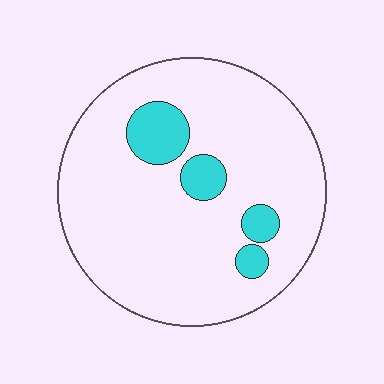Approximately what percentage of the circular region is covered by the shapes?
Approximately 10%.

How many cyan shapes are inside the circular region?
4.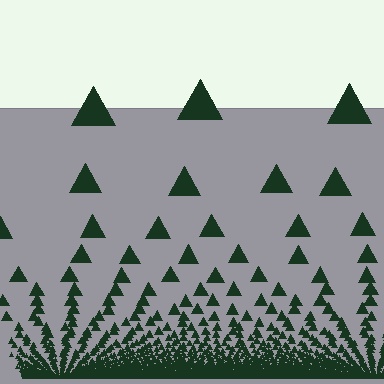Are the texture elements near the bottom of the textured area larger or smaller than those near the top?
Smaller. The gradient is inverted — elements near the bottom are smaller and denser.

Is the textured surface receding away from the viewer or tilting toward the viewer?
The surface appears to tilt toward the viewer. Texture elements get larger and sparser toward the top.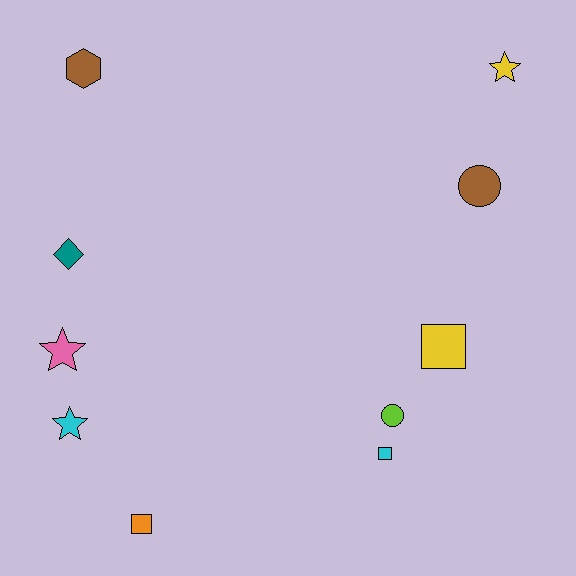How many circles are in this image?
There are 2 circles.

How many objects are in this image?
There are 10 objects.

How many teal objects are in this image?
There is 1 teal object.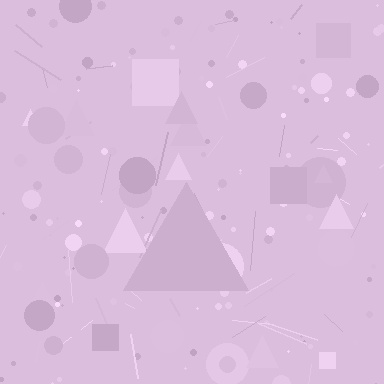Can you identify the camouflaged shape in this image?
The camouflaged shape is a triangle.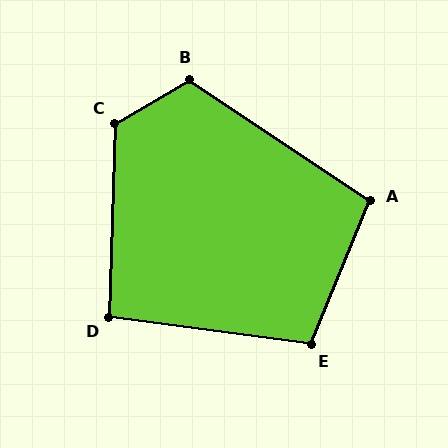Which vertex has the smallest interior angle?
D, at approximately 96 degrees.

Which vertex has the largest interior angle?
C, at approximately 122 degrees.